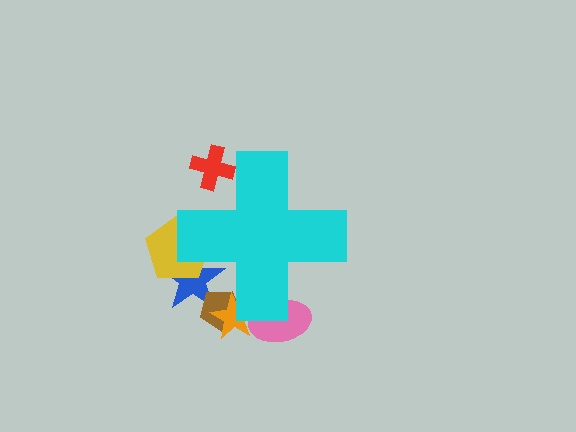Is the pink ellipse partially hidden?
Yes, the pink ellipse is partially hidden behind the cyan cross.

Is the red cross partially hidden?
Yes, the red cross is partially hidden behind the cyan cross.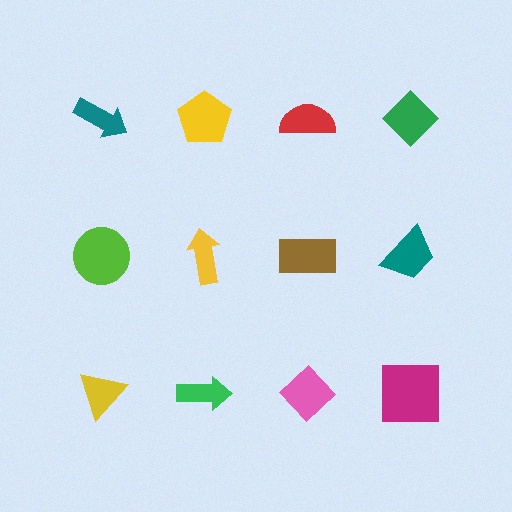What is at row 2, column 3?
A brown rectangle.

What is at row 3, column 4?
A magenta square.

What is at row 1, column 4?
A green diamond.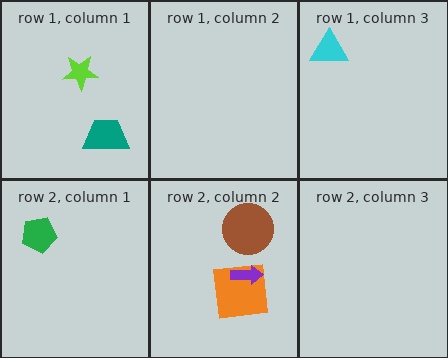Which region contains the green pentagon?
The row 2, column 1 region.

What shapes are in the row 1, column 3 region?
The cyan triangle.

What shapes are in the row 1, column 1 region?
The lime star, the teal trapezoid.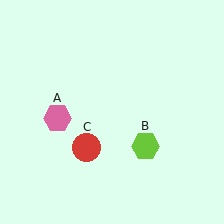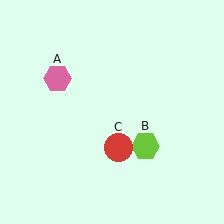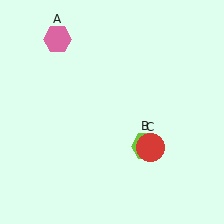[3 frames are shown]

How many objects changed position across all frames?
2 objects changed position: pink hexagon (object A), red circle (object C).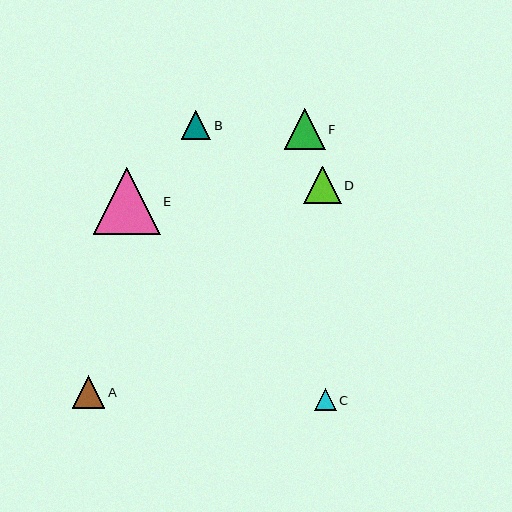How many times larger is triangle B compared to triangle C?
Triangle B is approximately 1.4 times the size of triangle C.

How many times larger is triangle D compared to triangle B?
Triangle D is approximately 1.3 times the size of triangle B.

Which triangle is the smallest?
Triangle C is the smallest with a size of approximately 21 pixels.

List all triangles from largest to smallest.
From largest to smallest: E, F, D, A, B, C.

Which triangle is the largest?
Triangle E is the largest with a size of approximately 67 pixels.